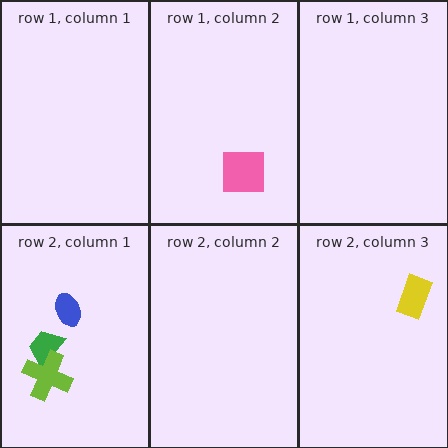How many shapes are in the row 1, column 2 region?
1.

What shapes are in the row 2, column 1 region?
The green trapezoid, the blue ellipse, the lime cross.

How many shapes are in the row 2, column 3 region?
1.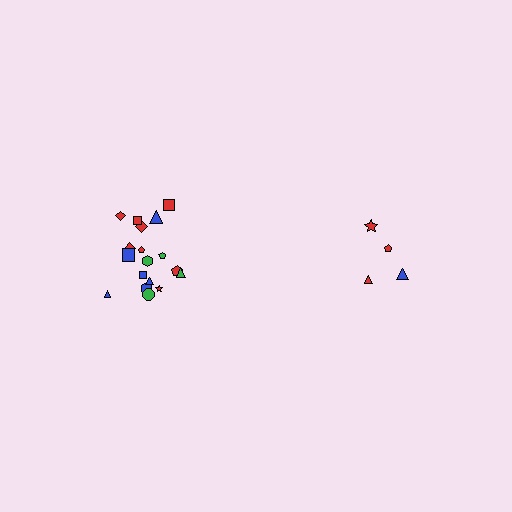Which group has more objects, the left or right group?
The left group.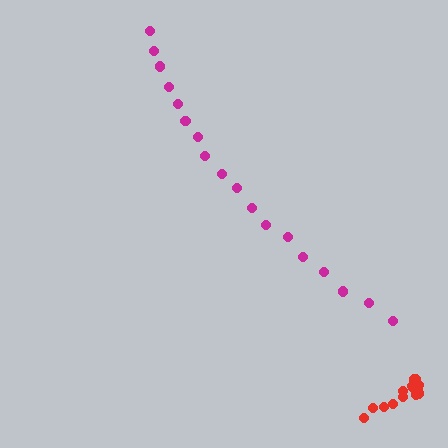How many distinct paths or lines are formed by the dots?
There are 2 distinct paths.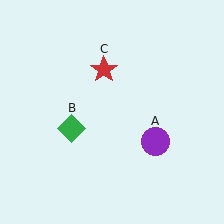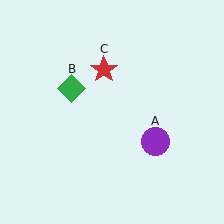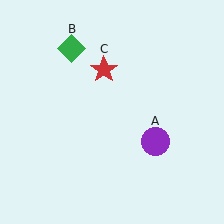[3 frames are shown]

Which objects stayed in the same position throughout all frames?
Purple circle (object A) and red star (object C) remained stationary.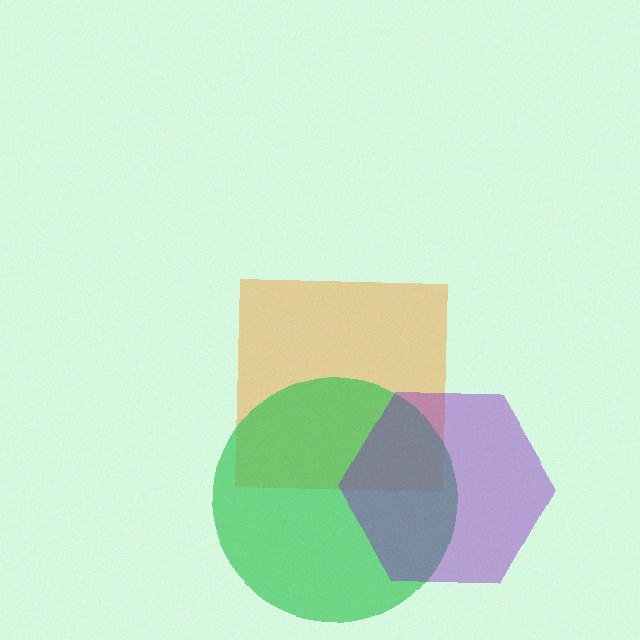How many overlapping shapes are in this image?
There are 3 overlapping shapes in the image.